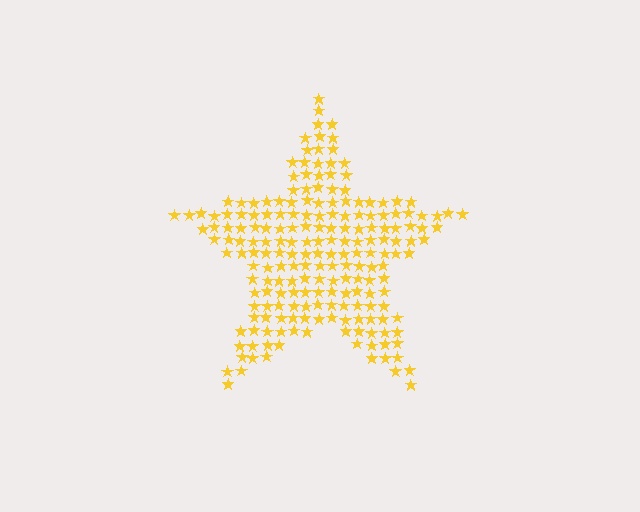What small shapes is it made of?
It is made of small stars.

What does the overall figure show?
The overall figure shows a star.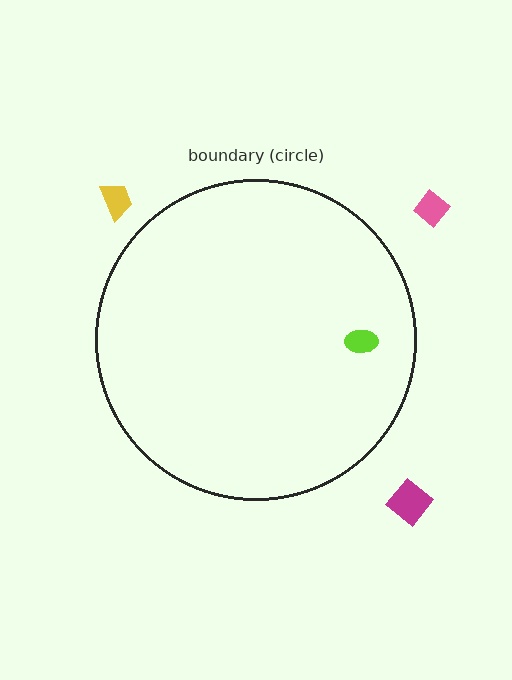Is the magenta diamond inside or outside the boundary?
Outside.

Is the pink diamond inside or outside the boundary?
Outside.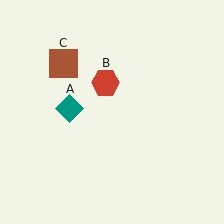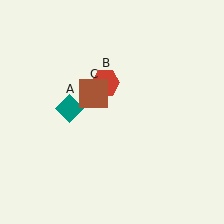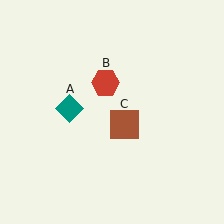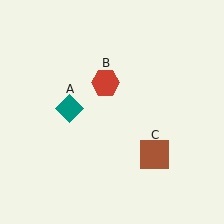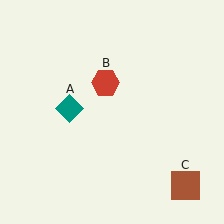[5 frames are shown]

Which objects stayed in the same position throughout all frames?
Teal diamond (object A) and red hexagon (object B) remained stationary.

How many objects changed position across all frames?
1 object changed position: brown square (object C).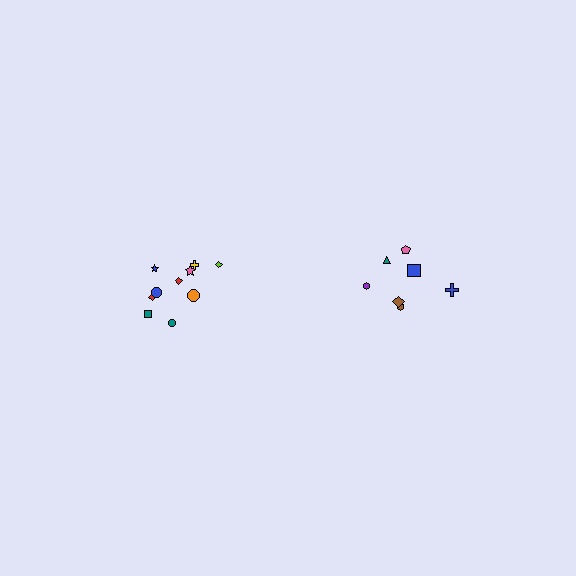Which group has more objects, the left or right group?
The left group.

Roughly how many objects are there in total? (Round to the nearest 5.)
Roughly 15 objects in total.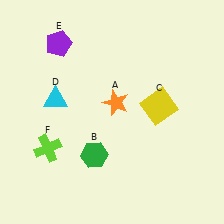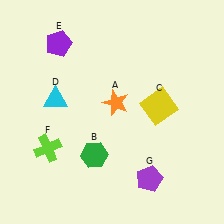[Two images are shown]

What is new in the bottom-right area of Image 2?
A purple pentagon (G) was added in the bottom-right area of Image 2.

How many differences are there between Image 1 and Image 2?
There is 1 difference between the two images.